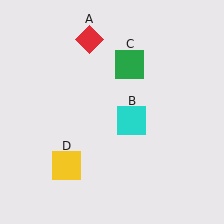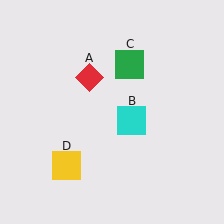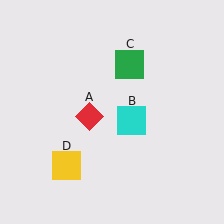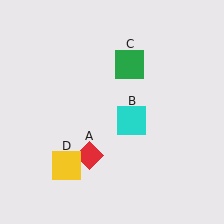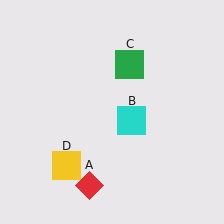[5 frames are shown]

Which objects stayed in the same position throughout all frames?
Cyan square (object B) and green square (object C) and yellow square (object D) remained stationary.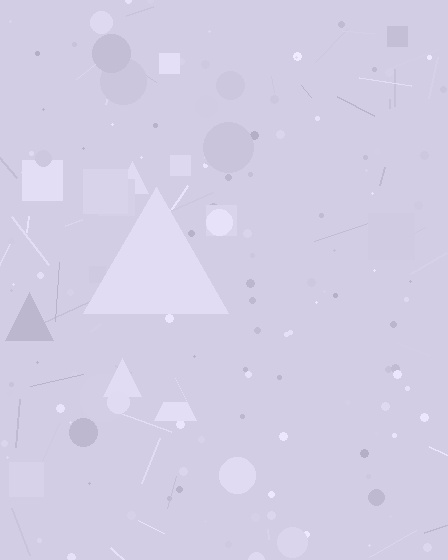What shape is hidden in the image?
A triangle is hidden in the image.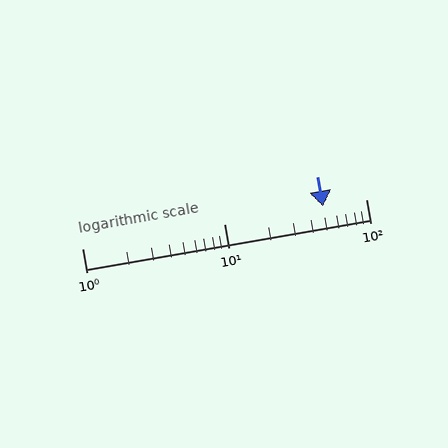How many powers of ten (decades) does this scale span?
The scale spans 2 decades, from 1 to 100.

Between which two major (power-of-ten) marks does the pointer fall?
The pointer is between 10 and 100.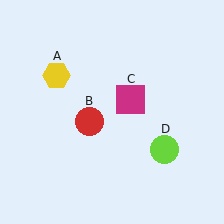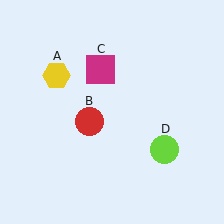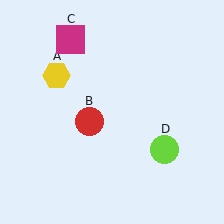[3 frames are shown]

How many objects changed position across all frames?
1 object changed position: magenta square (object C).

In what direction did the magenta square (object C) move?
The magenta square (object C) moved up and to the left.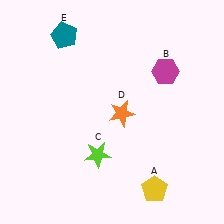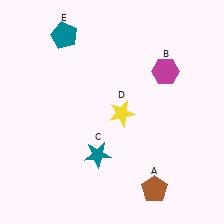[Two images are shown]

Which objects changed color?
A changed from yellow to brown. C changed from lime to teal. D changed from orange to yellow.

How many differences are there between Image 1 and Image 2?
There are 3 differences between the two images.